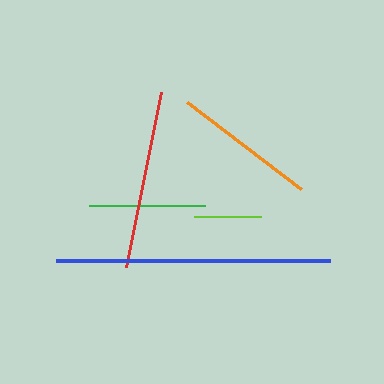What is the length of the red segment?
The red segment is approximately 178 pixels long.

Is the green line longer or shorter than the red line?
The red line is longer than the green line.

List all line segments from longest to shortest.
From longest to shortest: blue, red, orange, green, lime.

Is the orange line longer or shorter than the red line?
The red line is longer than the orange line.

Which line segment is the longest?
The blue line is the longest at approximately 275 pixels.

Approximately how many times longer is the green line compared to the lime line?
The green line is approximately 1.7 times the length of the lime line.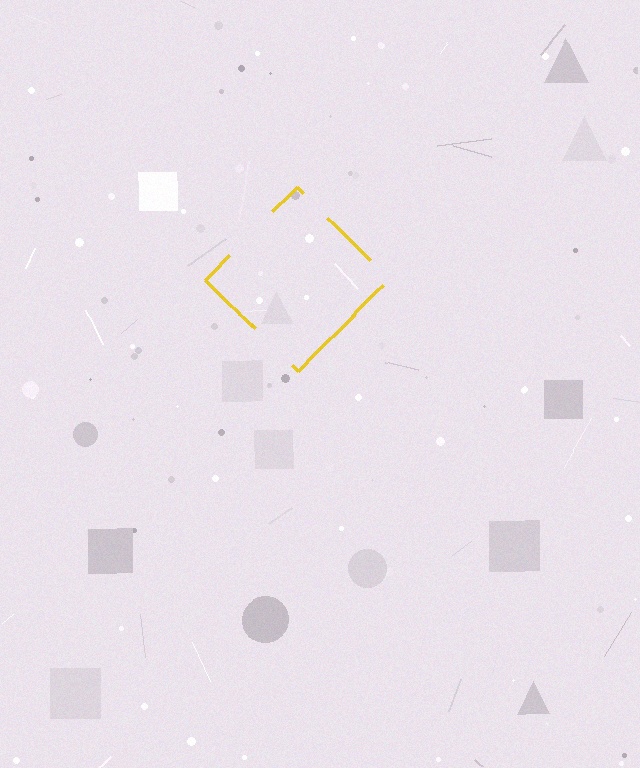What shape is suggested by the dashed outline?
The dashed outline suggests a diamond.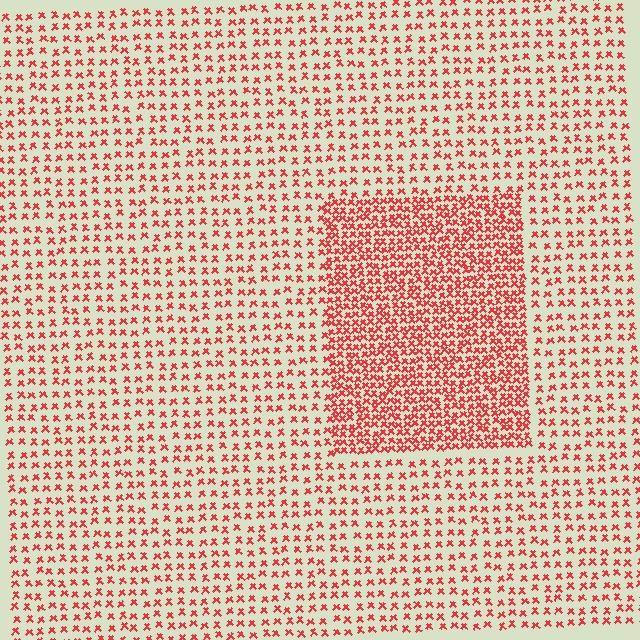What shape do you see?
I see a rectangle.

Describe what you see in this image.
The image contains small red elements arranged at two different densities. A rectangle-shaped region is visible where the elements are more densely packed than the surrounding area.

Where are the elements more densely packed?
The elements are more densely packed inside the rectangle boundary.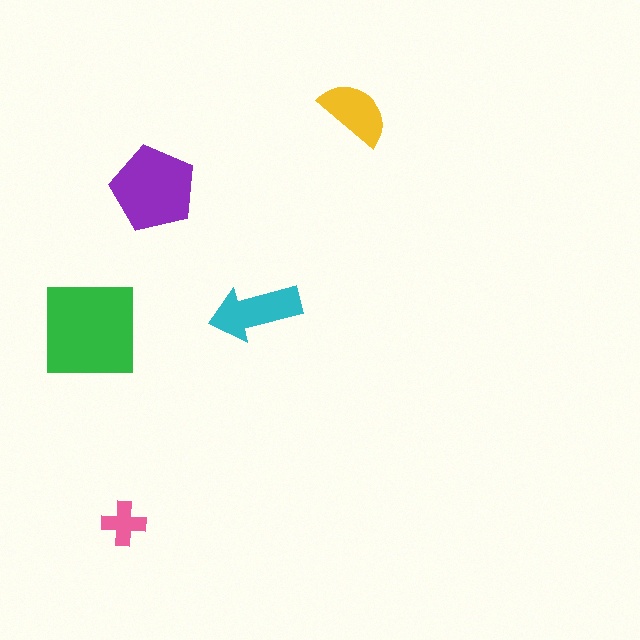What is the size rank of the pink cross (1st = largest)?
5th.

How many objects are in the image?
There are 5 objects in the image.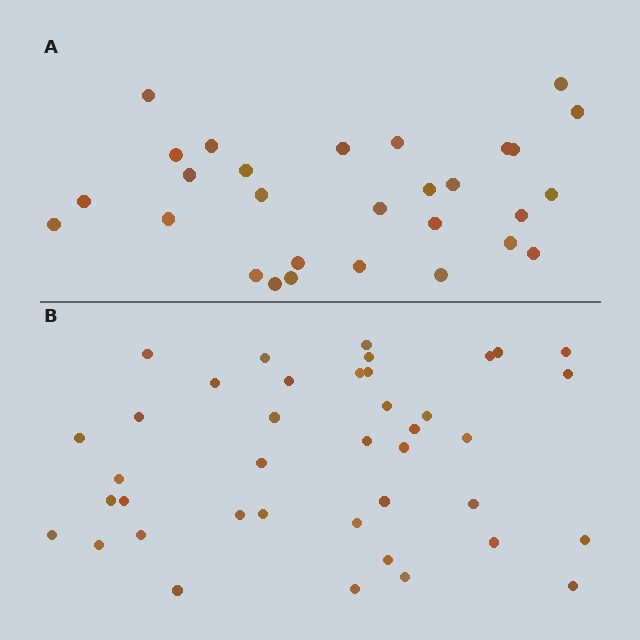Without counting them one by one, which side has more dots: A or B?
Region B (the bottom region) has more dots.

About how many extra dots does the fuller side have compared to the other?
Region B has roughly 12 or so more dots than region A.